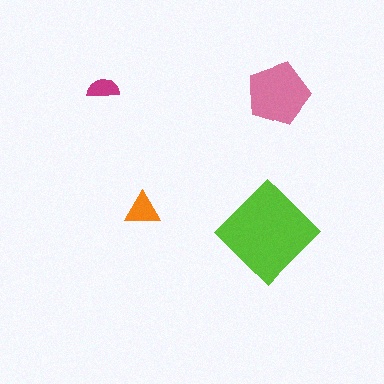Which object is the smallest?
The magenta semicircle.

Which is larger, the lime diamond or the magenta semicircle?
The lime diamond.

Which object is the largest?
The lime diamond.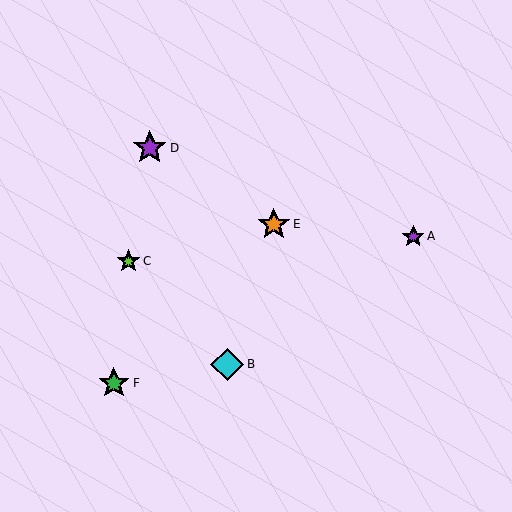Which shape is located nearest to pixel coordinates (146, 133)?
The purple star (labeled D) at (150, 148) is nearest to that location.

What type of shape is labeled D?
Shape D is a purple star.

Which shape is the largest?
The purple star (labeled D) is the largest.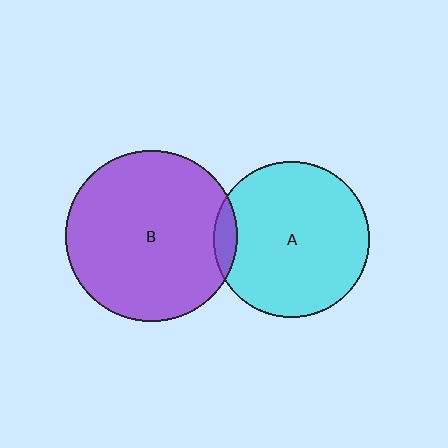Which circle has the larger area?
Circle B (purple).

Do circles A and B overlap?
Yes.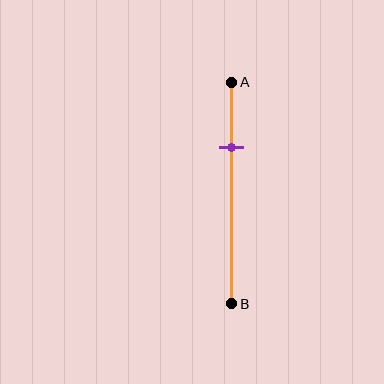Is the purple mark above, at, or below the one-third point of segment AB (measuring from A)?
The purple mark is above the one-third point of segment AB.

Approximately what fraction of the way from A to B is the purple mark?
The purple mark is approximately 30% of the way from A to B.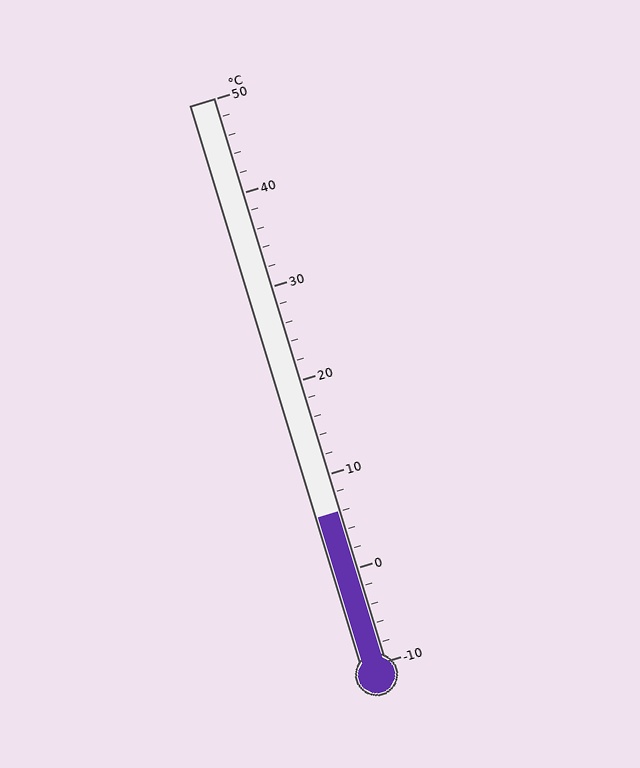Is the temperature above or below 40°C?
The temperature is below 40°C.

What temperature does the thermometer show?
The thermometer shows approximately 6°C.